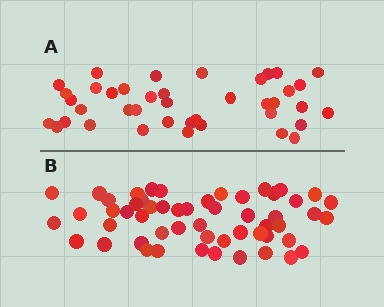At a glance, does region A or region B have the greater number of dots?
Region B (the bottom region) has more dots.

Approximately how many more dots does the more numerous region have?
Region B has approximately 15 more dots than region A.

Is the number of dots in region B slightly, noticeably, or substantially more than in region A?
Region B has noticeably more, but not dramatically so. The ratio is roughly 1.4 to 1.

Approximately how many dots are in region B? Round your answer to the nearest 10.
About 50 dots. (The exact count is 54, which rounds to 50.)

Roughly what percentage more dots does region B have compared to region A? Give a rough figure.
About 35% more.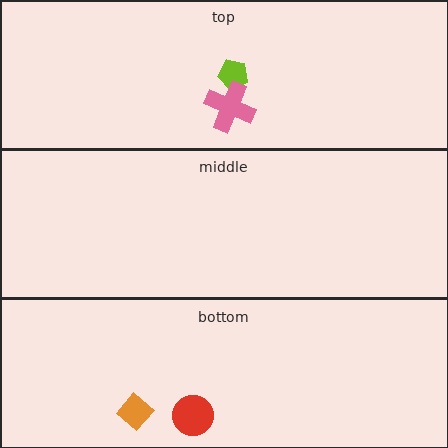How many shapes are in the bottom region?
2.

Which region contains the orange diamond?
The bottom region.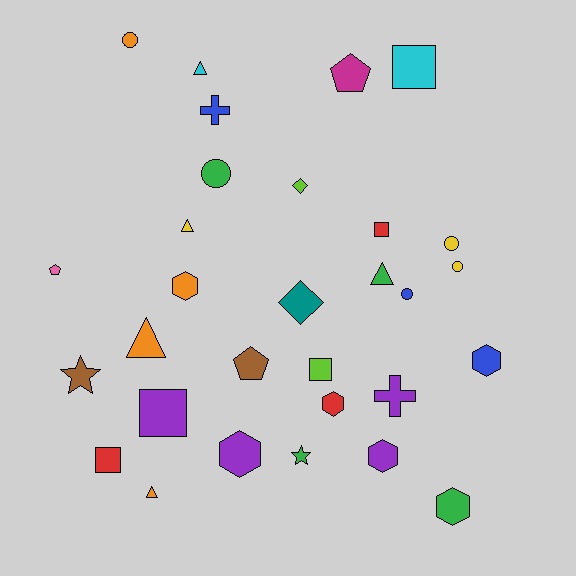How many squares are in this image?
There are 5 squares.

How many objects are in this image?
There are 30 objects.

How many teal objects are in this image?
There is 1 teal object.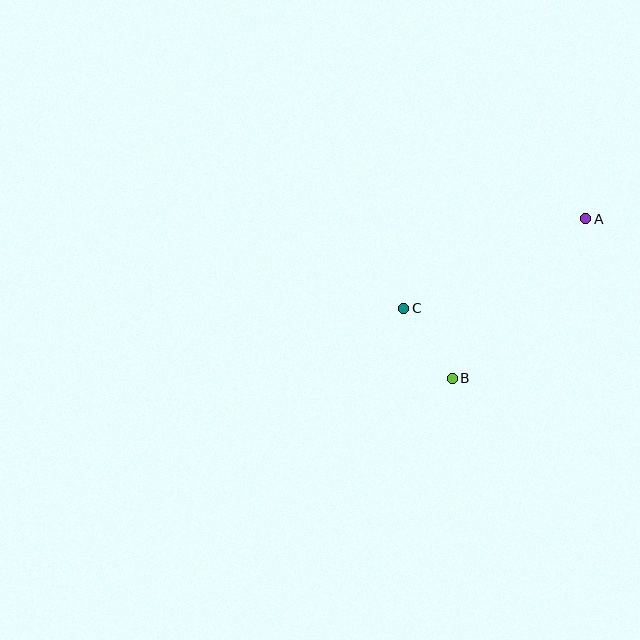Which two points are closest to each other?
Points B and C are closest to each other.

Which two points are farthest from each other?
Points A and B are farthest from each other.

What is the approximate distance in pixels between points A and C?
The distance between A and C is approximately 203 pixels.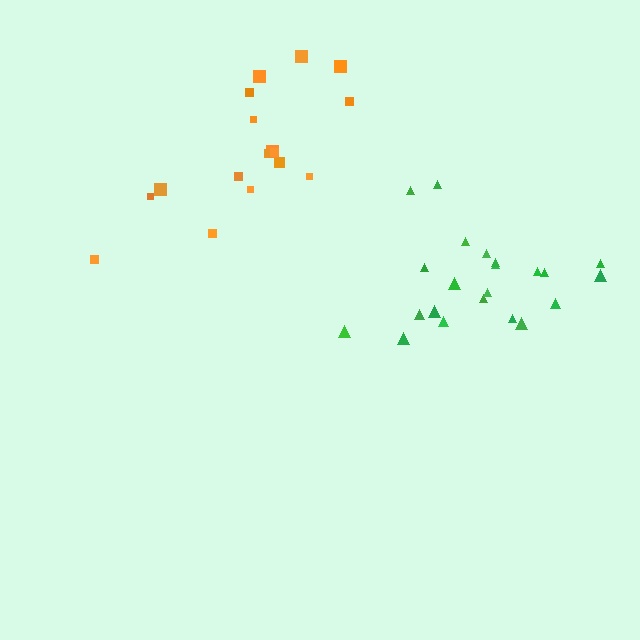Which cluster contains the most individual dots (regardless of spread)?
Green (22).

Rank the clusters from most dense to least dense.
green, orange.